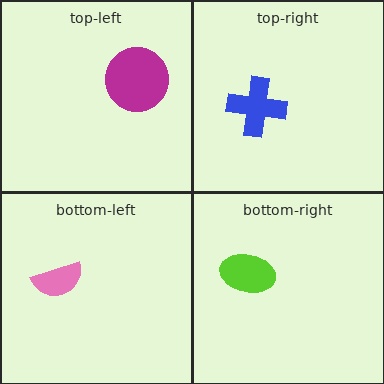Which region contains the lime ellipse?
The bottom-right region.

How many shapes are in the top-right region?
1.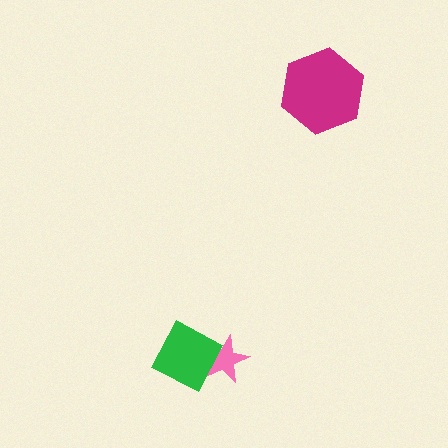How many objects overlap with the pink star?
1 object overlaps with the pink star.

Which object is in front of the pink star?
The green diamond is in front of the pink star.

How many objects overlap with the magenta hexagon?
0 objects overlap with the magenta hexagon.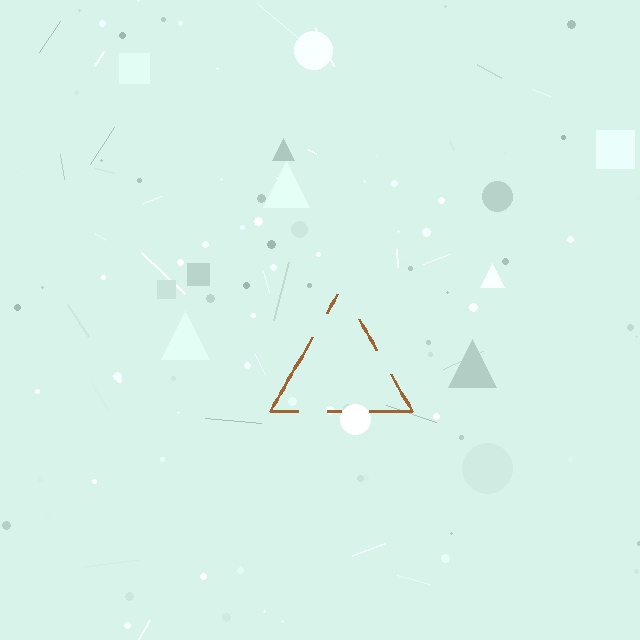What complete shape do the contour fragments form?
The contour fragments form a triangle.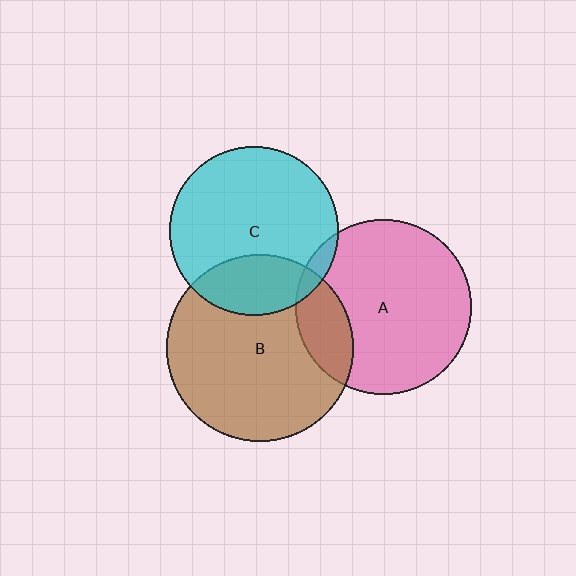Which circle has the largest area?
Circle B (brown).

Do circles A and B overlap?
Yes.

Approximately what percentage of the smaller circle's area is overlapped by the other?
Approximately 20%.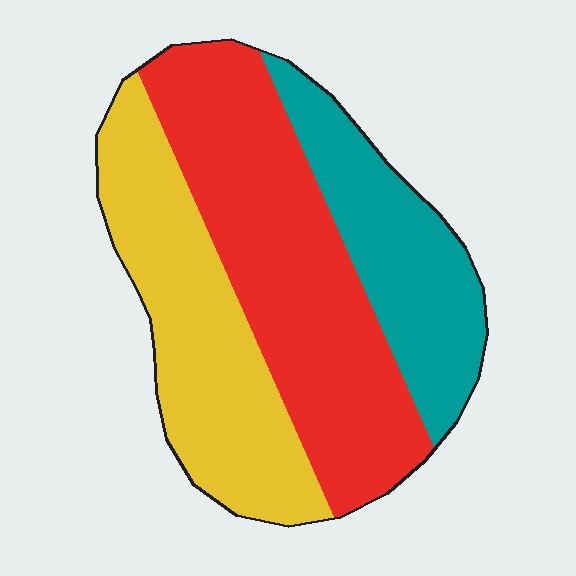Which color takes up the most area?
Red, at roughly 45%.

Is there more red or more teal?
Red.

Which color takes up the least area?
Teal, at roughly 25%.